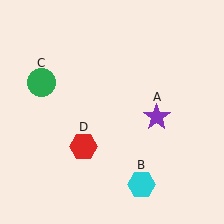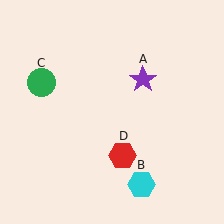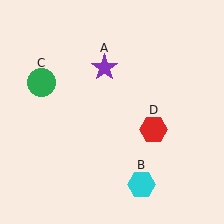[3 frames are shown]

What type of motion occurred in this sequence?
The purple star (object A), red hexagon (object D) rotated counterclockwise around the center of the scene.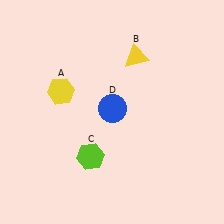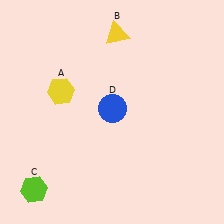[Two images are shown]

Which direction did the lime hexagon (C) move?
The lime hexagon (C) moved left.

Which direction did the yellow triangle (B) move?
The yellow triangle (B) moved up.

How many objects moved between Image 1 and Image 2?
2 objects moved between the two images.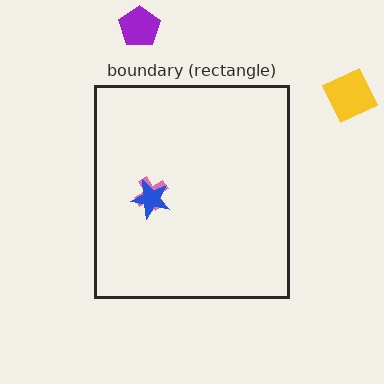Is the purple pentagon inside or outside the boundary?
Outside.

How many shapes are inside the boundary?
2 inside, 2 outside.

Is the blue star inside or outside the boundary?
Inside.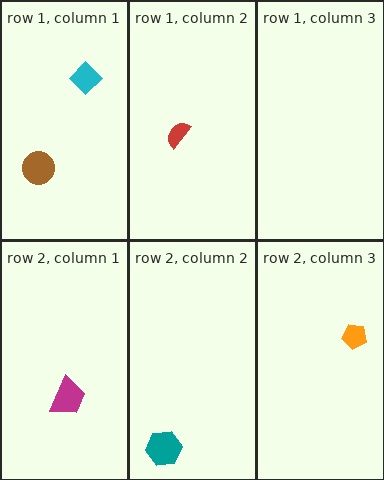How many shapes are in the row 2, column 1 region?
1.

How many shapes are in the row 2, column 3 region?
1.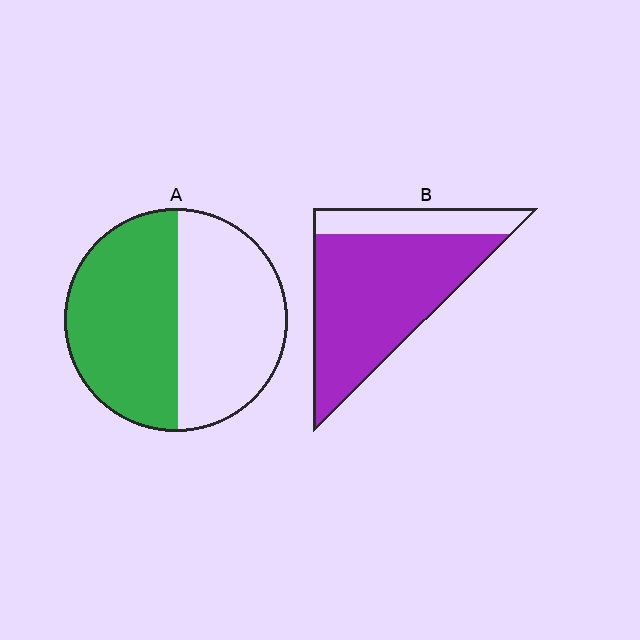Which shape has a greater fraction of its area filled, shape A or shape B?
Shape B.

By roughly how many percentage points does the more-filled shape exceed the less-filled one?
By roughly 25 percentage points (B over A).